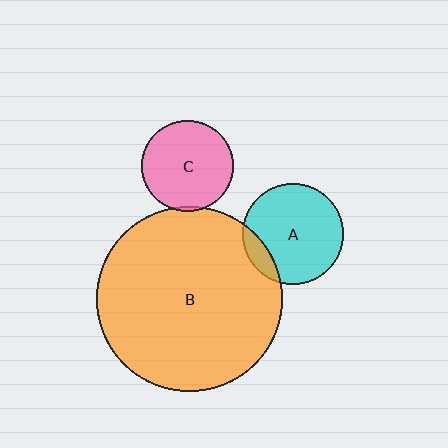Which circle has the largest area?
Circle B (orange).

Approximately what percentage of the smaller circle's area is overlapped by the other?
Approximately 15%.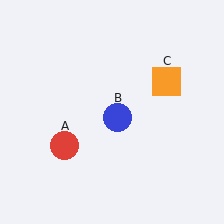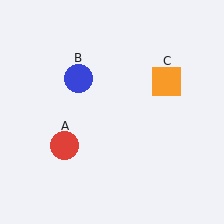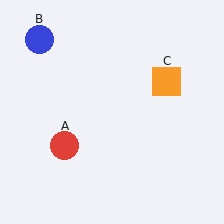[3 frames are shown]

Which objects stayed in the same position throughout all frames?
Red circle (object A) and orange square (object C) remained stationary.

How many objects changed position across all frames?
1 object changed position: blue circle (object B).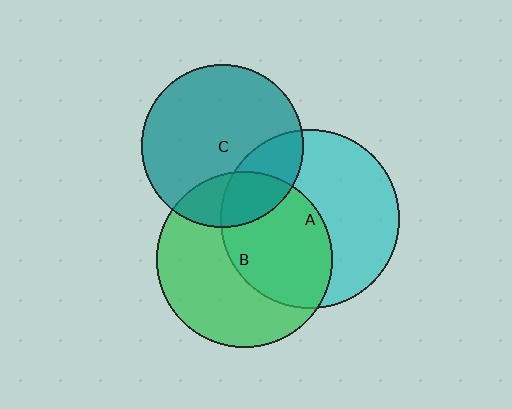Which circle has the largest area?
Circle A (cyan).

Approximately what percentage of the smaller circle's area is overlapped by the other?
Approximately 25%.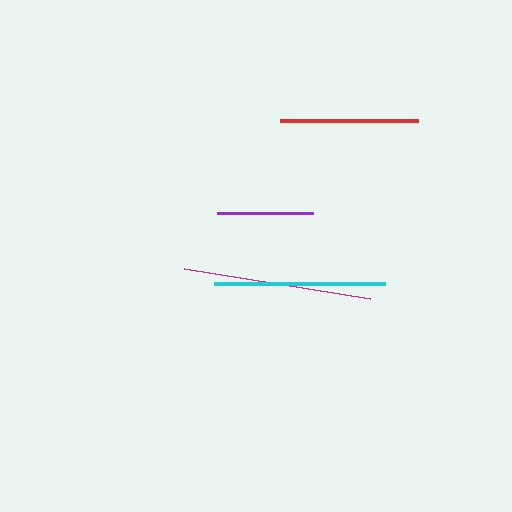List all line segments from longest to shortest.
From longest to shortest: magenta, cyan, red, purple.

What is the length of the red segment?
The red segment is approximately 138 pixels long.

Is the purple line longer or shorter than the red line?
The red line is longer than the purple line.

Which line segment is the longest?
The magenta line is the longest at approximately 188 pixels.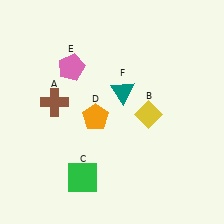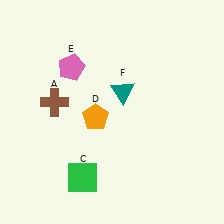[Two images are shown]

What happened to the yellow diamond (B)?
The yellow diamond (B) was removed in Image 2. It was in the bottom-right area of Image 1.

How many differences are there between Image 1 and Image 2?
There is 1 difference between the two images.